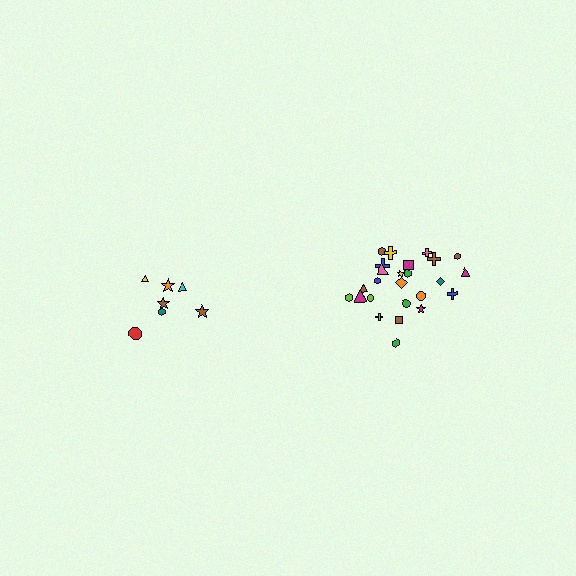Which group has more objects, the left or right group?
The right group.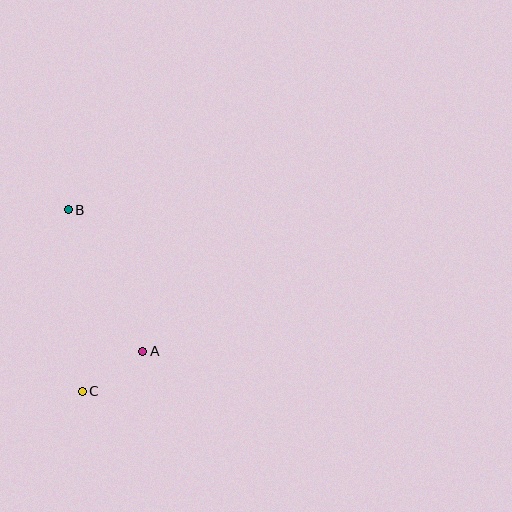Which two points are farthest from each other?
Points B and C are farthest from each other.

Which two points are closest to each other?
Points A and C are closest to each other.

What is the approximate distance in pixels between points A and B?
The distance between A and B is approximately 160 pixels.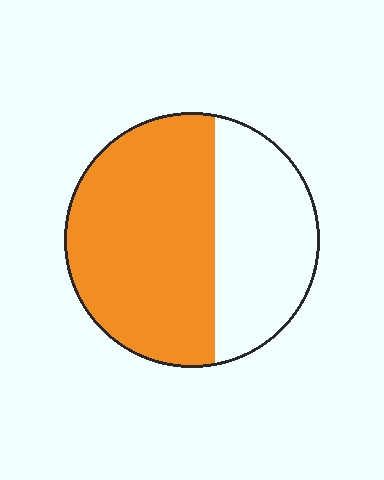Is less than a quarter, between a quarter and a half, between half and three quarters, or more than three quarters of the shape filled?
Between half and three quarters.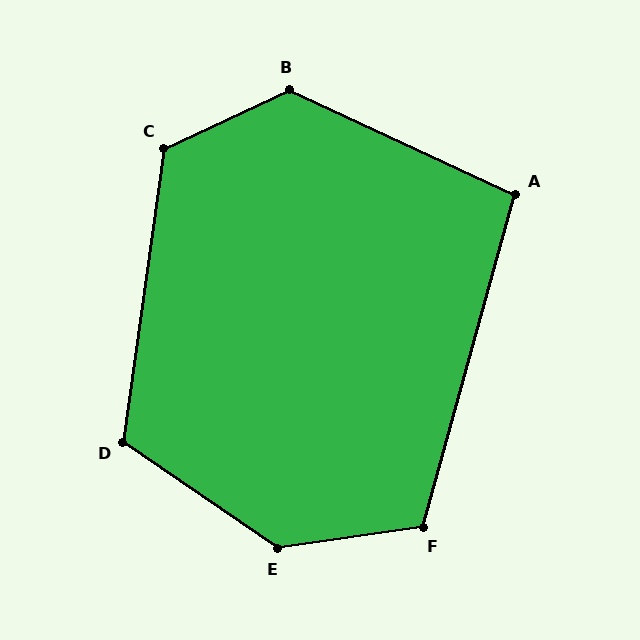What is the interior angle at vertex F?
Approximately 113 degrees (obtuse).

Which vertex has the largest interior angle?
E, at approximately 138 degrees.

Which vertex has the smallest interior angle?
A, at approximately 99 degrees.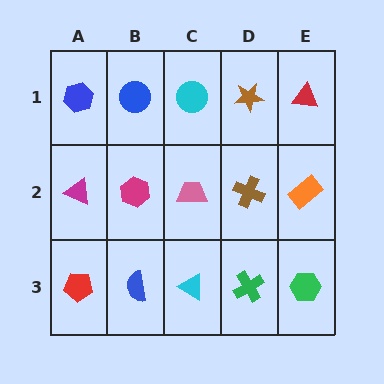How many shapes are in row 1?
5 shapes.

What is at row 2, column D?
A brown cross.